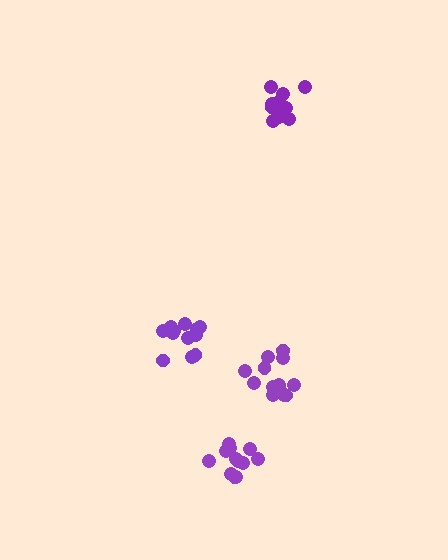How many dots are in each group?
Group 1: 12 dots, Group 2: 12 dots, Group 3: 13 dots, Group 4: 12 dots (49 total).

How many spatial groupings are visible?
There are 4 spatial groupings.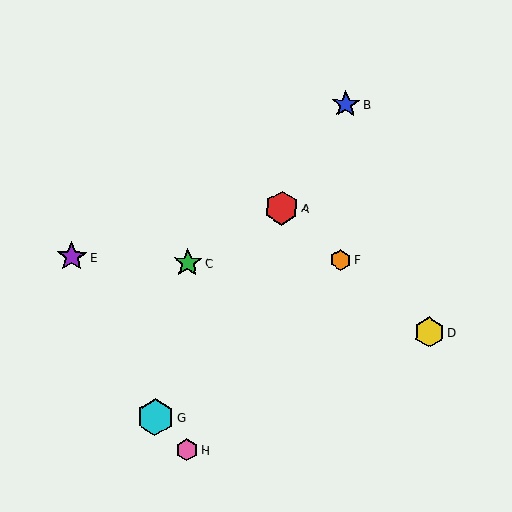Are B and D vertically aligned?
No, B is at x≈346 and D is at x≈429.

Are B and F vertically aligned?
Yes, both are at x≈346.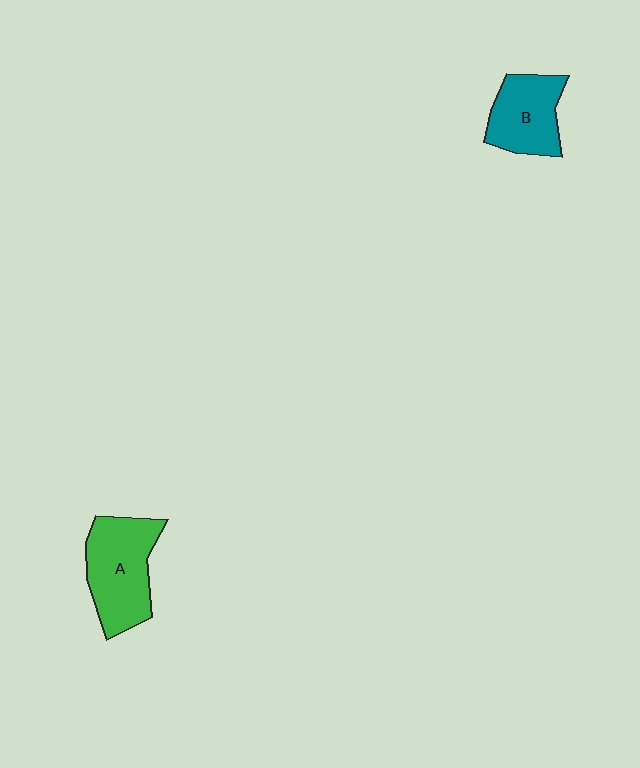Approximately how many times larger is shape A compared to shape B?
Approximately 1.3 times.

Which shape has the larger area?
Shape A (green).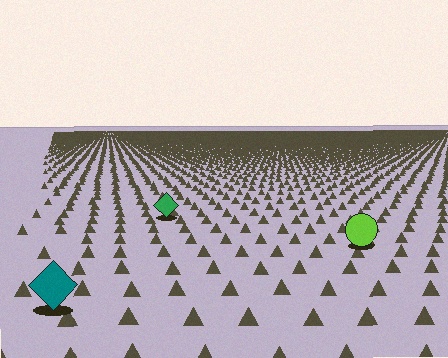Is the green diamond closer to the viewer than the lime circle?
No. The lime circle is closer — you can tell from the texture gradient: the ground texture is coarser near it.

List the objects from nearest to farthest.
From nearest to farthest: the teal diamond, the lime circle, the green diamond.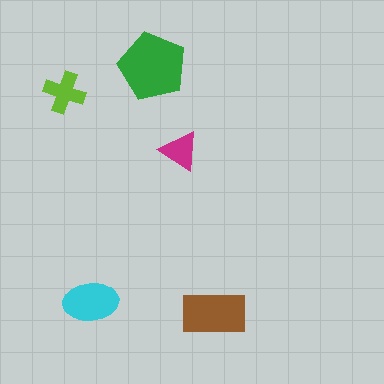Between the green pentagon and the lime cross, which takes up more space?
The green pentagon.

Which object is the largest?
The green pentagon.